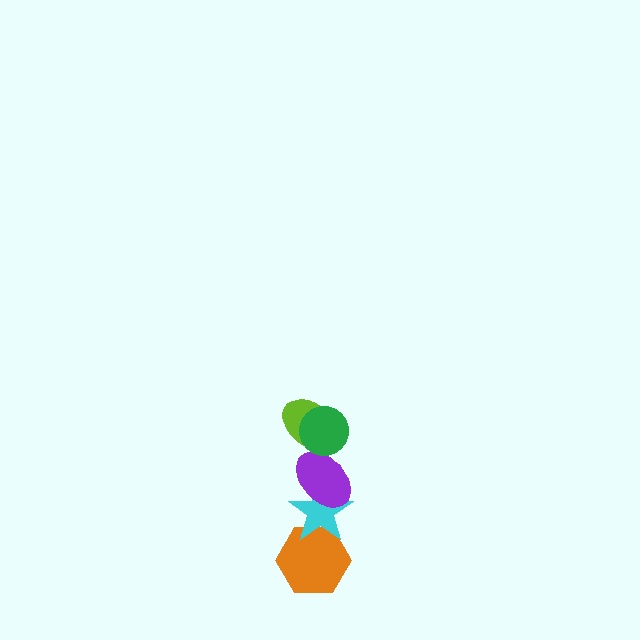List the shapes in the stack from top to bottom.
From top to bottom: the green circle, the lime ellipse, the purple ellipse, the cyan star, the orange hexagon.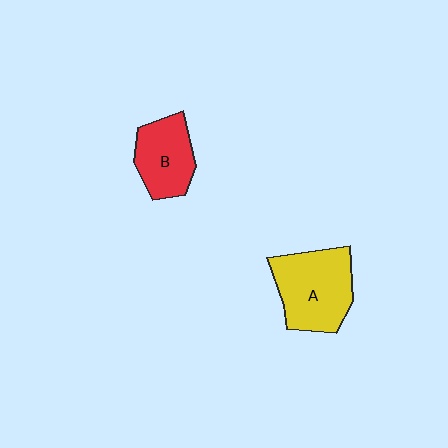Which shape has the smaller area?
Shape B (red).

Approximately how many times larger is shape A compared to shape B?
Approximately 1.4 times.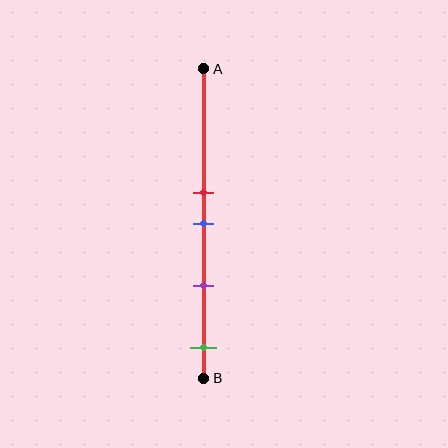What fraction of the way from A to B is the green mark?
The green mark is approximately 90% (0.9) of the way from A to B.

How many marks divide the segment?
There are 4 marks dividing the segment.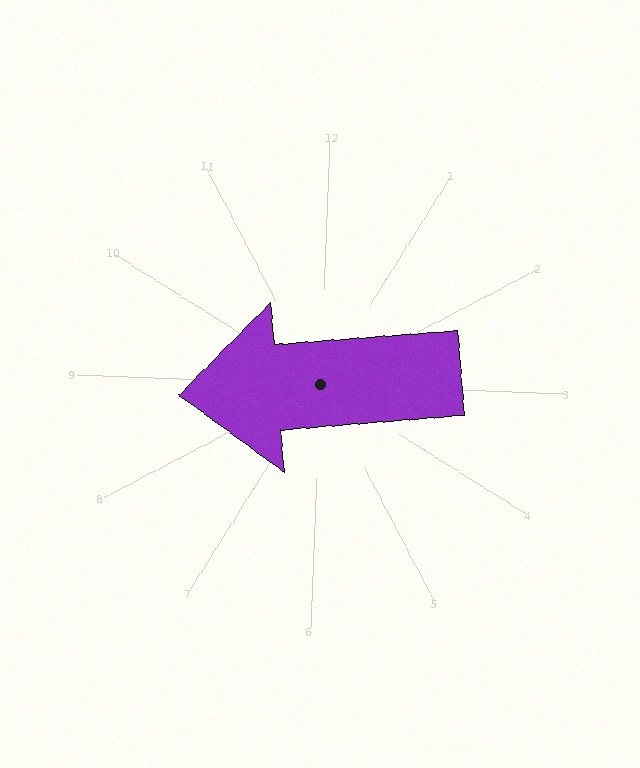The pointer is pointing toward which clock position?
Roughly 9 o'clock.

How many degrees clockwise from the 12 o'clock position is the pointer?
Approximately 263 degrees.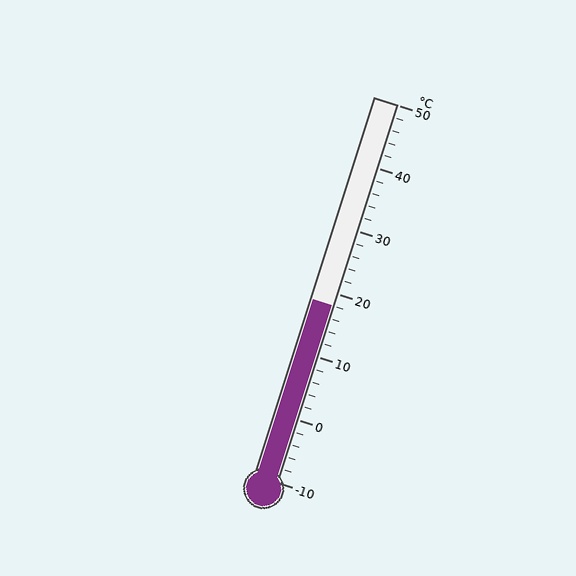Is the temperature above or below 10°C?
The temperature is above 10°C.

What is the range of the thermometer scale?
The thermometer scale ranges from -10°C to 50°C.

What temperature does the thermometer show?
The thermometer shows approximately 18°C.